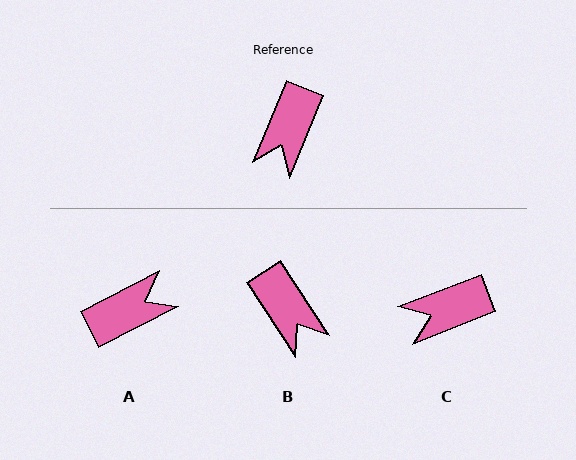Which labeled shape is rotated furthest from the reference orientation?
A, about 140 degrees away.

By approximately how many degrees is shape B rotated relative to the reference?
Approximately 56 degrees counter-clockwise.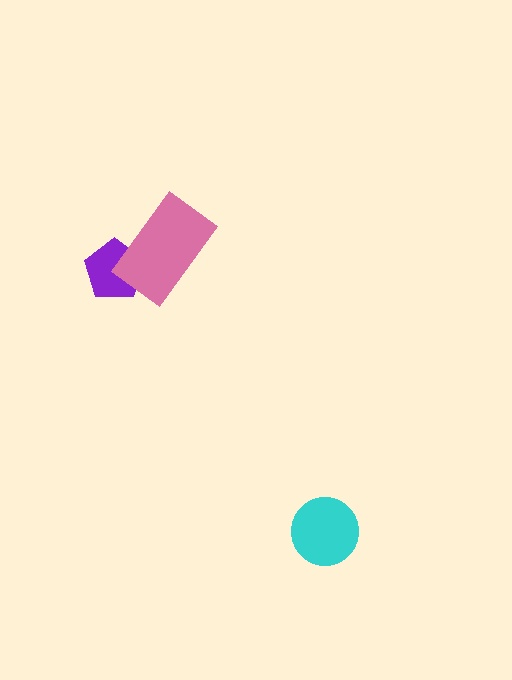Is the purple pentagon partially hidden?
Yes, it is partially covered by another shape.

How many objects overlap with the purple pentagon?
1 object overlaps with the purple pentagon.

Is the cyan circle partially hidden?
No, no other shape covers it.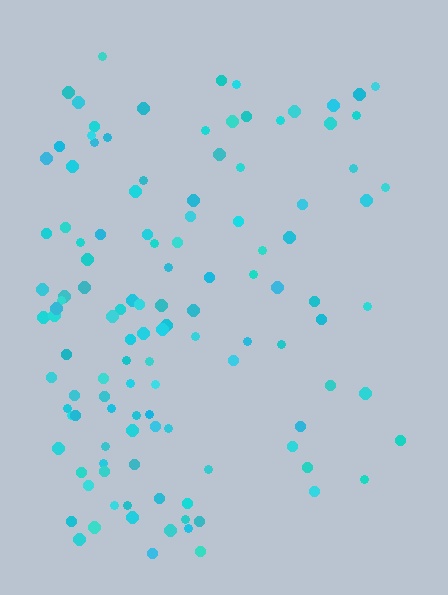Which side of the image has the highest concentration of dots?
The left.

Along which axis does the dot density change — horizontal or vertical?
Horizontal.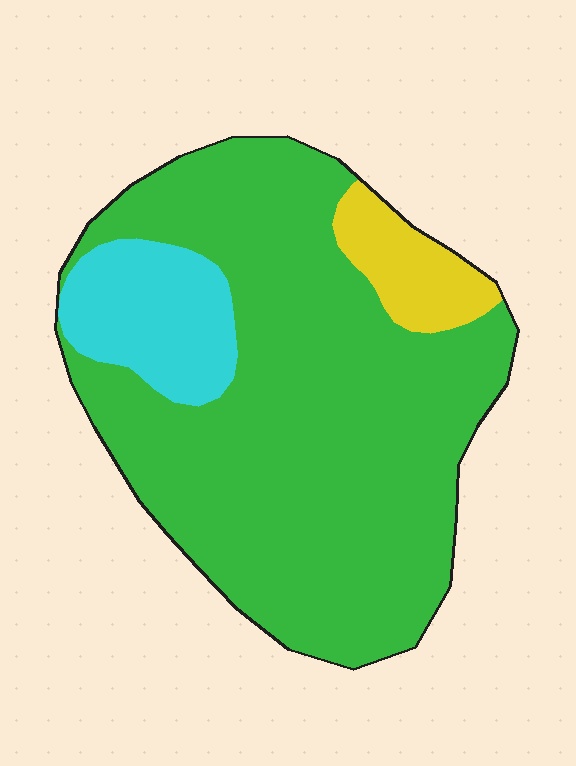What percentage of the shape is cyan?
Cyan covers about 15% of the shape.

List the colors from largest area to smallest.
From largest to smallest: green, cyan, yellow.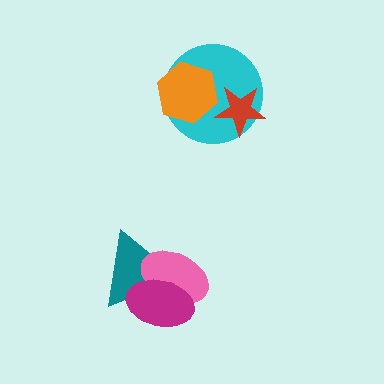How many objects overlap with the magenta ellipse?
2 objects overlap with the magenta ellipse.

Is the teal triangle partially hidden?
Yes, it is partially covered by another shape.